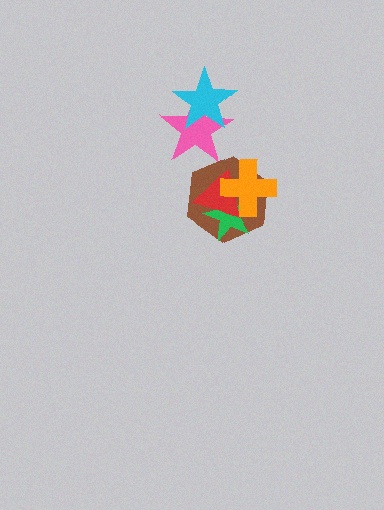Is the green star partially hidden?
Yes, it is partially covered by another shape.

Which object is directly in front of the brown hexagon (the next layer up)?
The green star is directly in front of the brown hexagon.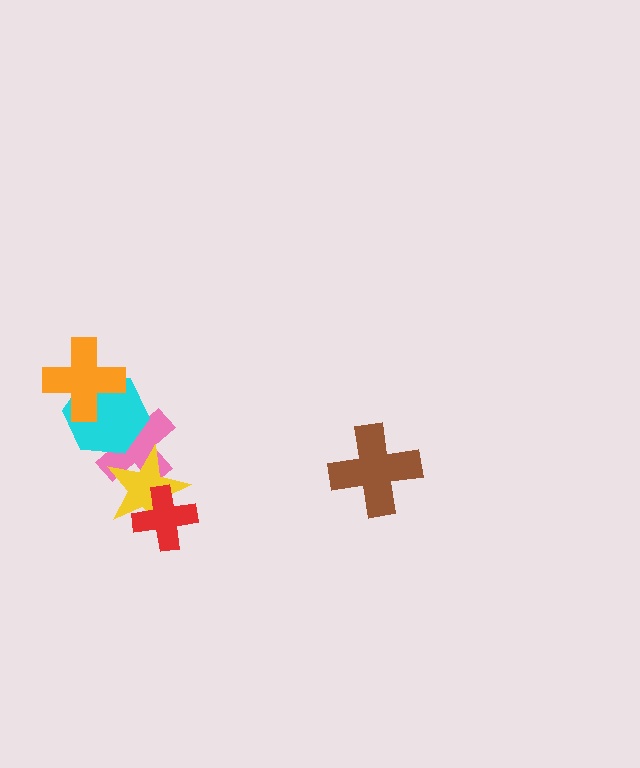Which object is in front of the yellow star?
The red cross is in front of the yellow star.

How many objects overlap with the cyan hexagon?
2 objects overlap with the cyan hexagon.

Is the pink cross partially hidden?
Yes, it is partially covered by another shape.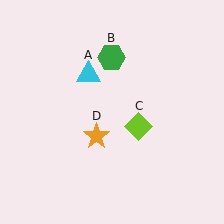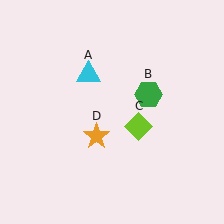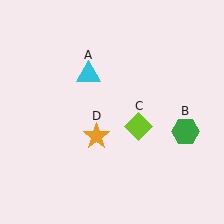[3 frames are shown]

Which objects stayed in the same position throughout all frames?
Cyan triangle (object A) and lime diamond (object C) and orange star (object D) remained stationary.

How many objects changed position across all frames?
1 object changed position: green hexagon (object B).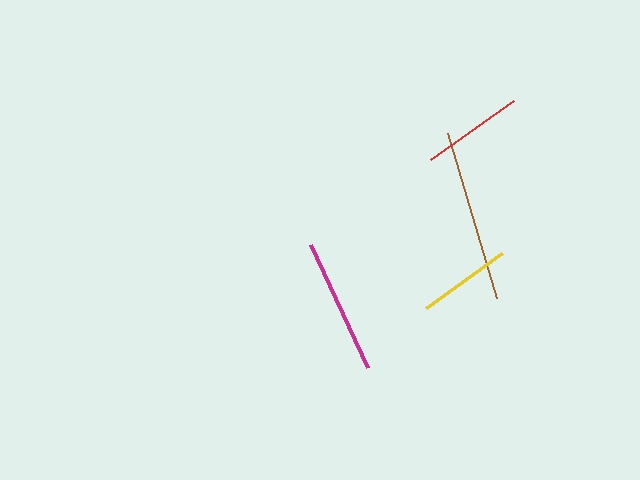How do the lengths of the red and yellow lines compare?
The red and yellow lines are approximately the same length.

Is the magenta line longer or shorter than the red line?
The magenta line is longer than the red line.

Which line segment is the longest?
The brown line is the longest at approximately 172 pixels.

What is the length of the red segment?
The red segment is approximately 102 pixels long.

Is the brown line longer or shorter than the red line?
The brown line is longer than the red line.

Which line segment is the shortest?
The yellow line is the shortest at approximately 94 pixels.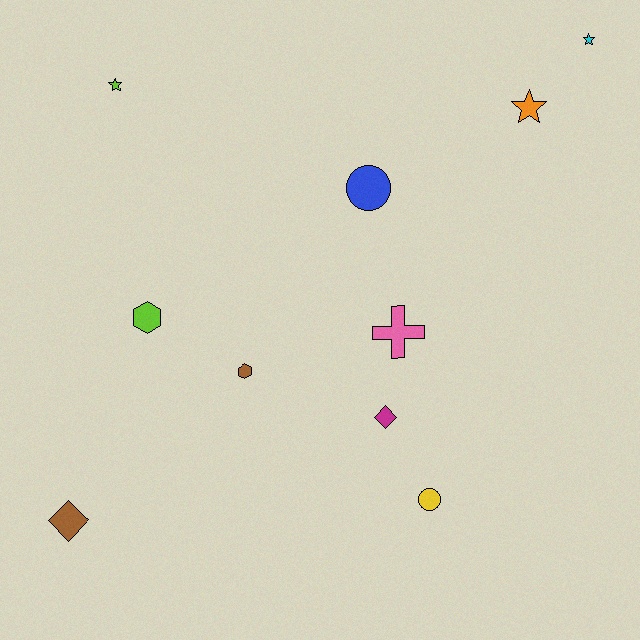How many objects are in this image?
There are 10 objects.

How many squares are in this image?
There are no squares.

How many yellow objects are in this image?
There is 1 yellow object.